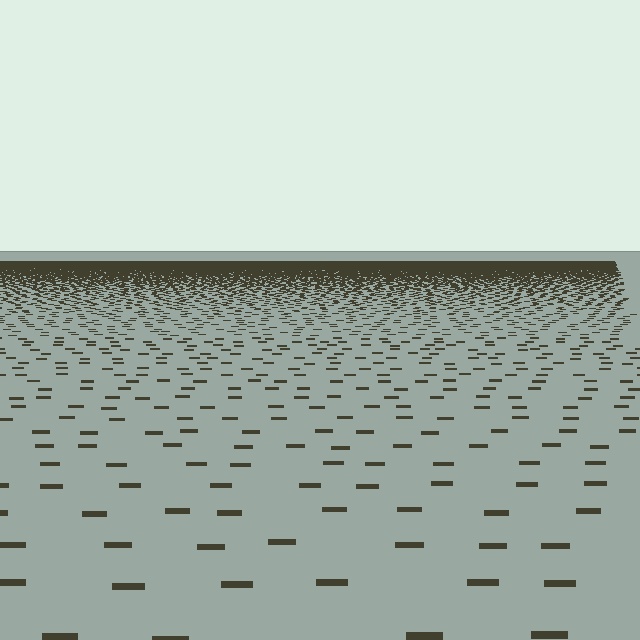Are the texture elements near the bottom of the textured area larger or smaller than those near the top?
Larger. Near the bottom, elements are closer to the viewer and appear at a bigger on-screen size.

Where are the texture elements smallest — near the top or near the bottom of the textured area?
Near the top.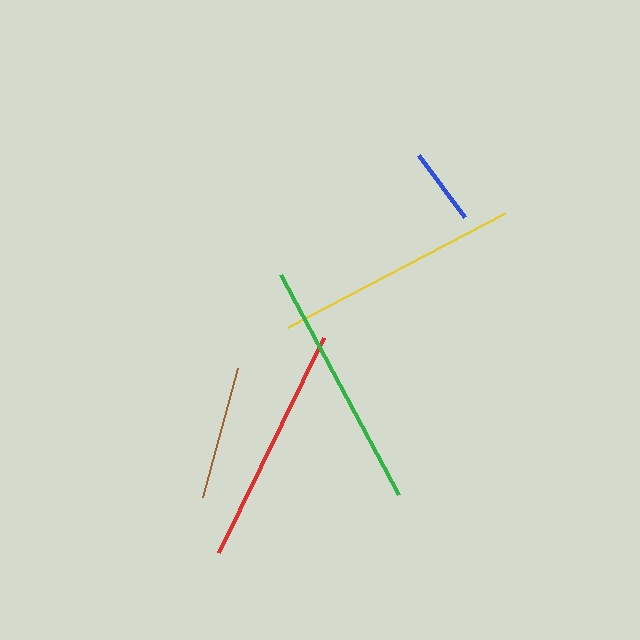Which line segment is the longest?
The green line is the longest at approximately 249 pixels.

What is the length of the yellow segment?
The yellow segment is approximately 246 pixels long.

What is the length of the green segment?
The green segment is approximately 249 pixels long.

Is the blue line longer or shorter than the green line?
The green line is longer than the blue line.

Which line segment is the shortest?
The blue line is the shortest at approximately 77 pixels.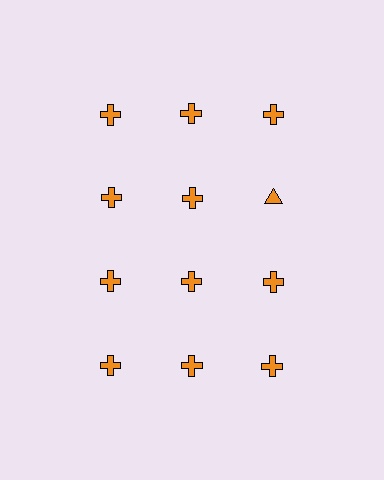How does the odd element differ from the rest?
It has a different shape: triangle instead of cross.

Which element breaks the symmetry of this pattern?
The orange triangle in the second row, center column breaks the symmetry. All other shapes are orange crosses.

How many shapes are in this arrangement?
There are 12 shapes arranged in a grid pattern.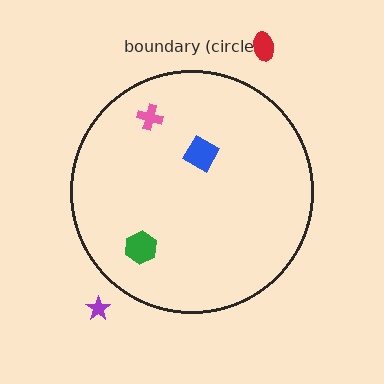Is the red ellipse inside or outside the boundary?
Outside.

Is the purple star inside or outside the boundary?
Outside.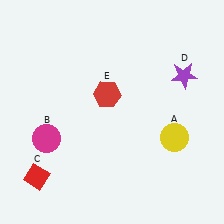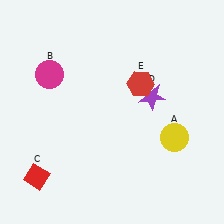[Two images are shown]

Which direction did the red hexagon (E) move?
The red hexagon (E) moved right.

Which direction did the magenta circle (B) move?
The magenta circle (B) moved up.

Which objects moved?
The objects that moved are: the magenta circle (B), the purple star (D), the red hexagon (E).